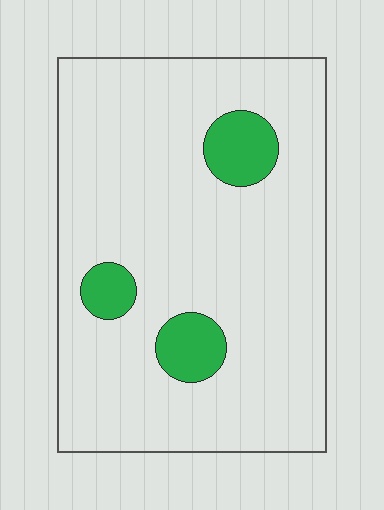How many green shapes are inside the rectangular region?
3.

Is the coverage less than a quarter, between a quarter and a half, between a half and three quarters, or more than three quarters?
Less than a quarter.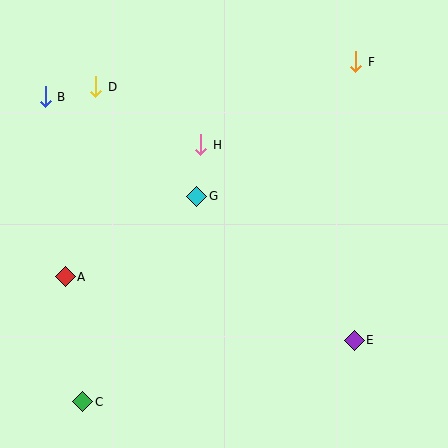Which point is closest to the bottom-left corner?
Point C is closest to the bottom-left corner.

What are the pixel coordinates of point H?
Point H is at (201, 145).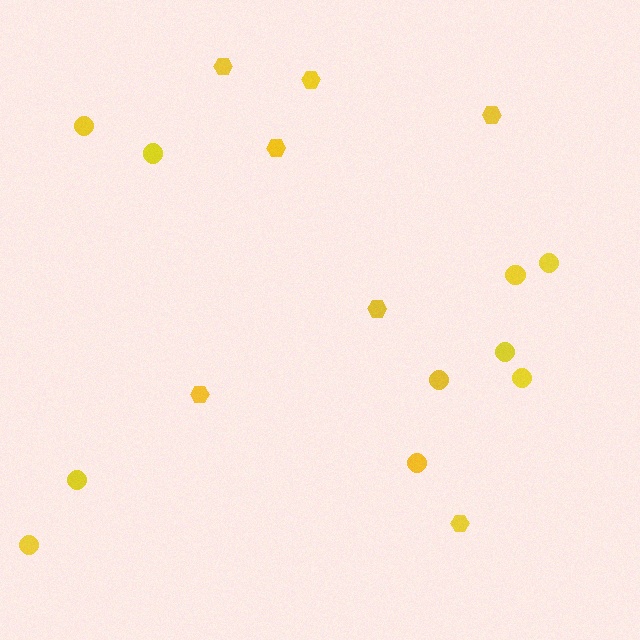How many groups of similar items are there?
There are 2 groups: one group of circles (10) and one group of hexagons (7).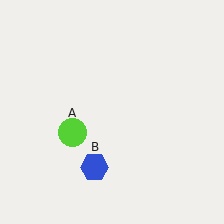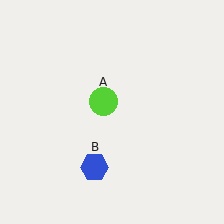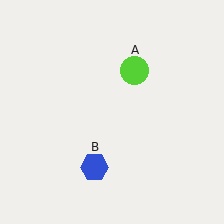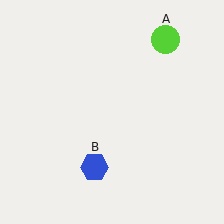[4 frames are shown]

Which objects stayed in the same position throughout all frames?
Blue hexagon (object B) remained stationary.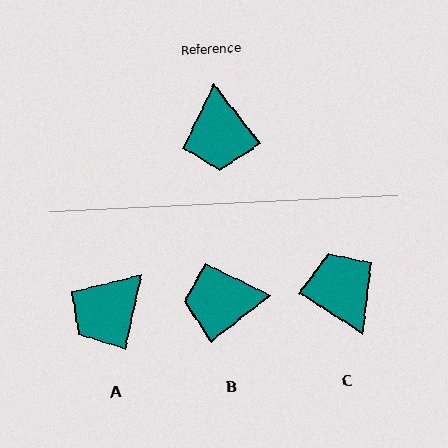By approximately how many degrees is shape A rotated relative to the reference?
Approximately 50 degrees clockwise.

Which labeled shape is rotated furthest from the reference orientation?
C, about 161 degrees away.